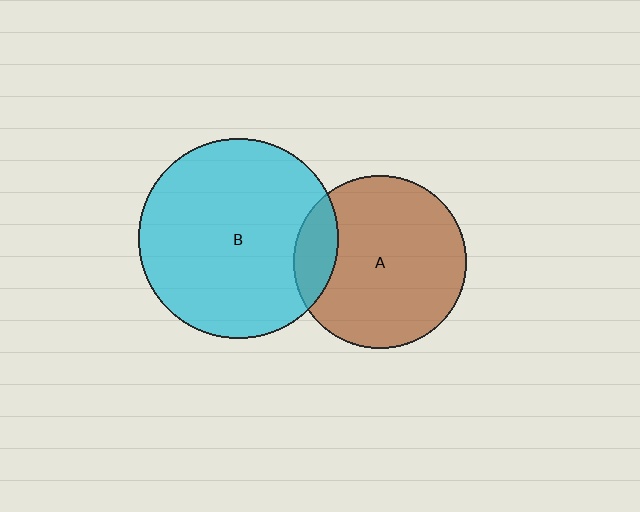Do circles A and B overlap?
Yes.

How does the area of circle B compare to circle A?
Approximately 1.3 times.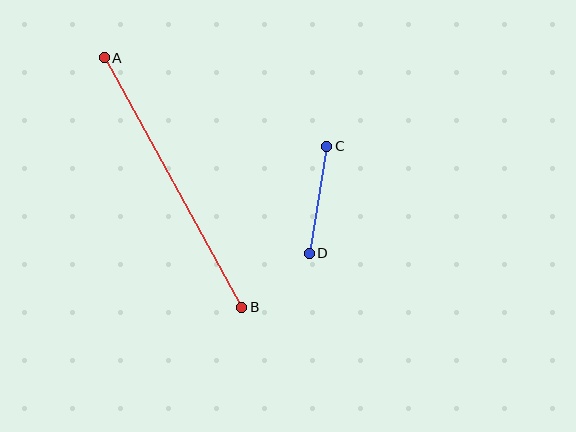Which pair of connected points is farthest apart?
Points A and B are farthest apart.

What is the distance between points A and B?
The distance is approximately 285 pixels.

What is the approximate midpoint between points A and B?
The midpoint is at approximately (173, 183) pixels.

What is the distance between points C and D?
The distance is approximately 108 pixels.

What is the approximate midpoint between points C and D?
The midpoint is at approximately (318, 200) pixels.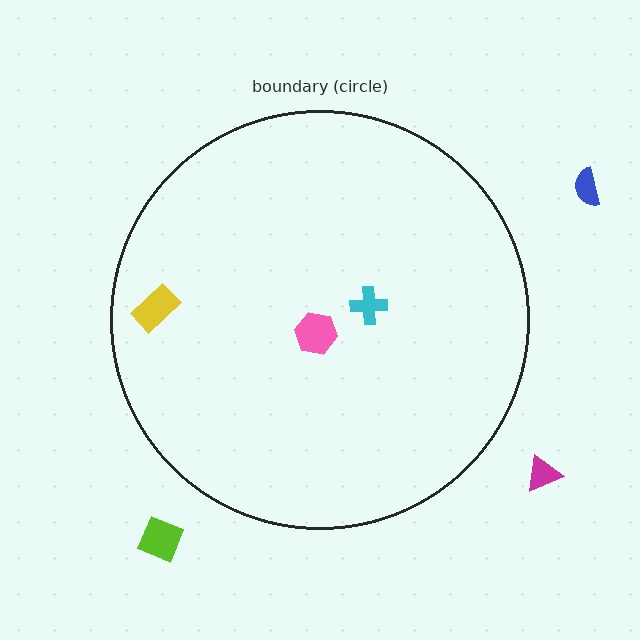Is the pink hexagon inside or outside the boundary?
Inside.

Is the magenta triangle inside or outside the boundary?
Outside.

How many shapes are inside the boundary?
3 inside, 3 outside.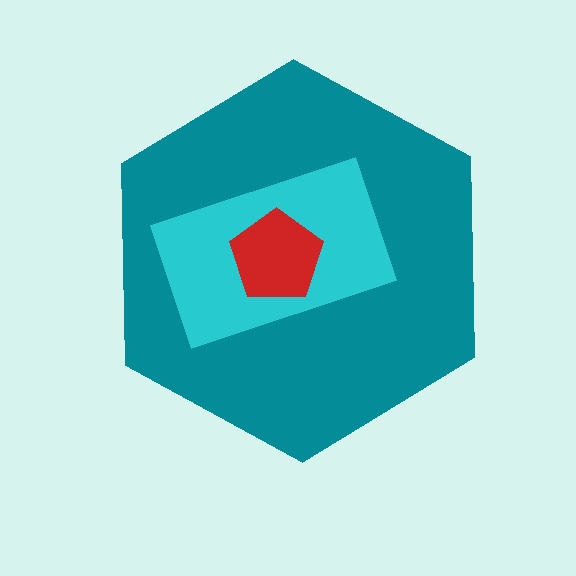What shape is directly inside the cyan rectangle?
The red pentagon.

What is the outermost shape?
The teal hexagon.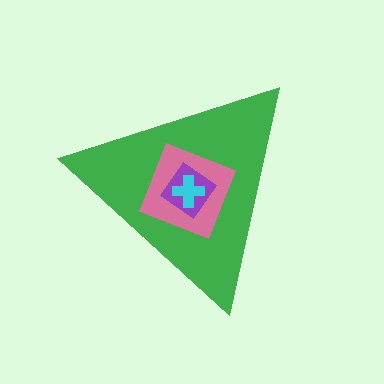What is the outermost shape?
The green triangle.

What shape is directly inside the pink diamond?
The purple diamond.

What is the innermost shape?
The cyan cross.